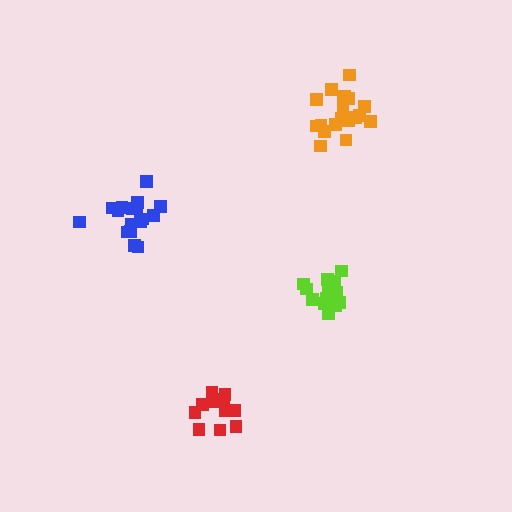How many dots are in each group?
Group 1: 17 dots, Group 2: 14 dots, Group 3: 20 dots, Group 4: 16 dots (67 total).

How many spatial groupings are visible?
There are 4 spatial groupings.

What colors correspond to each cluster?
The clusters are colored: blue, red, orange, lime.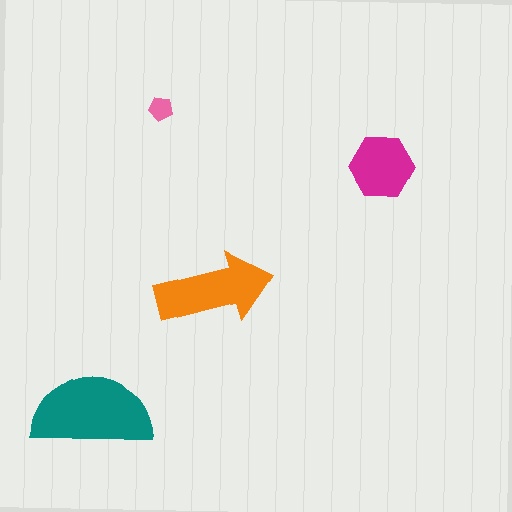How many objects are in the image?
There are 4 objects in the image.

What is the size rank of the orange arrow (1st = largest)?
2nd.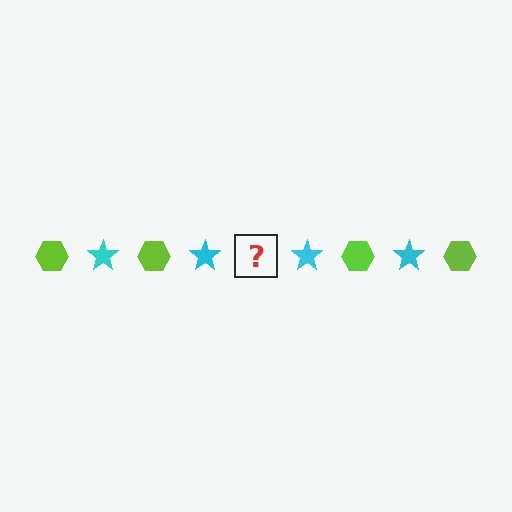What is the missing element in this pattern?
The missing element is a lime hexagon.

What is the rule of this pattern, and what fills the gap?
The rule is that the pattern alternates between lime hexagon and cyan star. The gap should be filled with a lime hexagon.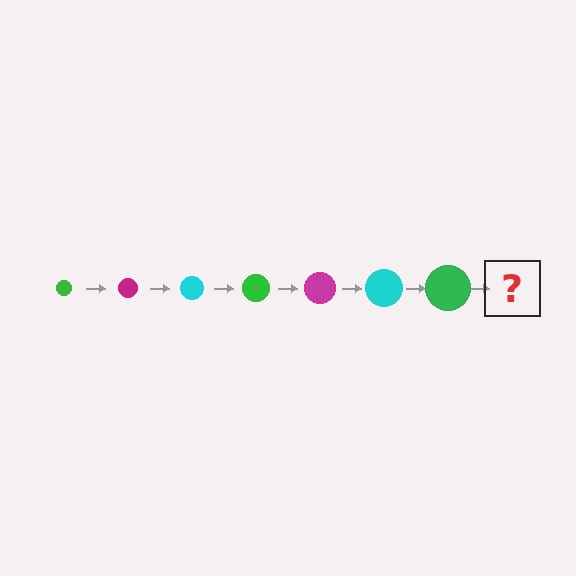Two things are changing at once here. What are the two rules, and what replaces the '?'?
The two rules are that the circle grows larger each step and the color cycles through green, magenta, and cyan. The '?' should be a magenta circle, larger than the previous one.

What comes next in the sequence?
The next element should be a magenta circle, larger than the previous one.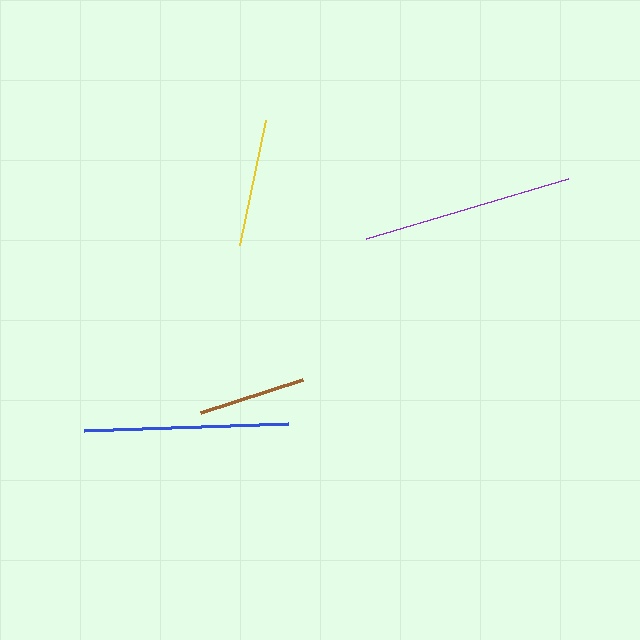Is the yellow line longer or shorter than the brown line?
The yellow line is longer than the brown line.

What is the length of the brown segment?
The brown segment is approximately 107 pixels long.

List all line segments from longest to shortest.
From longest to shortest: purple, blue, yellow, brown.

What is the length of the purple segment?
The purple segment is approximately 211 pixels long.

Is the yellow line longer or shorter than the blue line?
The blue line is longer than the yellow line.